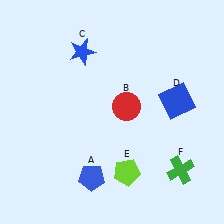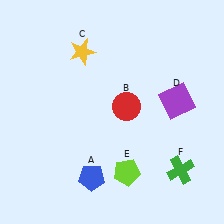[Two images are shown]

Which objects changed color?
C changed from blue to yellow. D changed from blue to purple.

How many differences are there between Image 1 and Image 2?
There are 2 differences between the two images.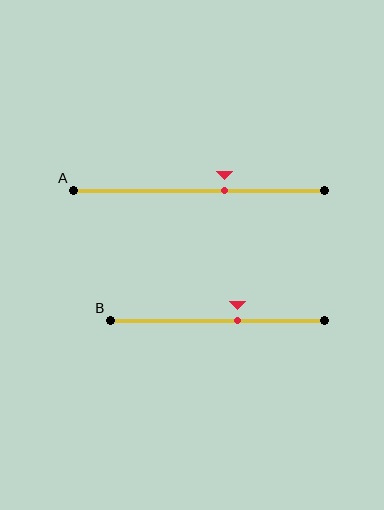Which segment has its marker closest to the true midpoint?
Segment B has its marker closest to the true midpoint.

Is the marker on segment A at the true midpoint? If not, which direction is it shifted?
No, the marker on segment A is shifted to the right by about 10% of the segment length.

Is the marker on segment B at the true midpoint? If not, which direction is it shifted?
No, the marker on segment B is shifted to the right by about 9% of the segment length.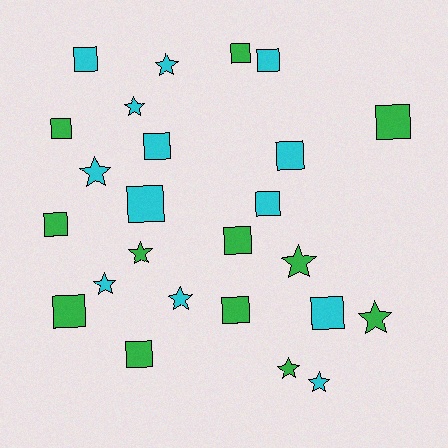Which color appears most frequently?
Cyan, with 13 objects.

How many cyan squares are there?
There are 7 cyan squares.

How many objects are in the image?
There are 25 objects.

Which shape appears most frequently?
Square, with 15 objects.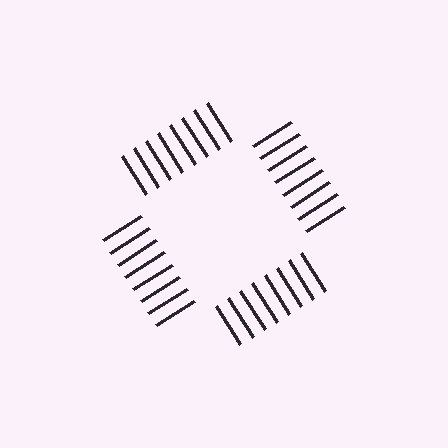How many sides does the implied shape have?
4 sides — the line-ends trace a square.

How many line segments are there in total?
32 — 8 along each of the 4 edges.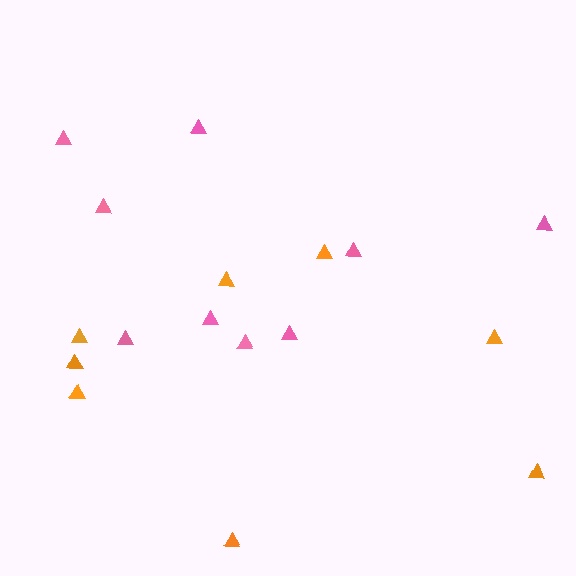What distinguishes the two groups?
There are 2 groups: one group of pink triangles (9) and one group of orange triangles (8).